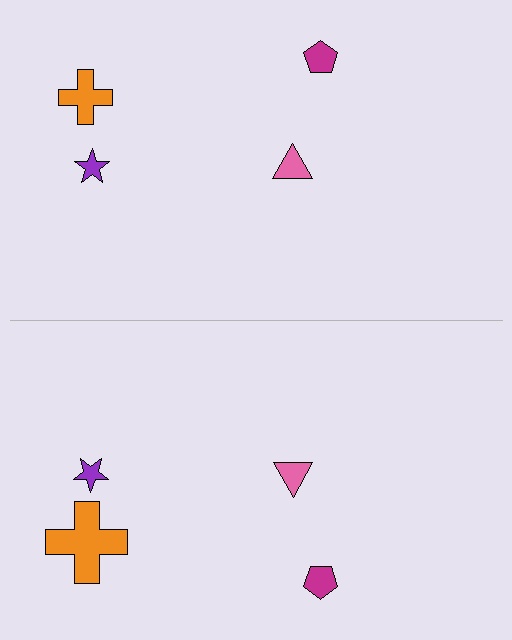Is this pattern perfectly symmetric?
No, the pattern is not perfectly symmetric. The orange cross on the bottom side has a different size than its mirror counterpart.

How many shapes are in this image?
There are 8 shapes in this image.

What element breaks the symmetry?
The orange cross on the bottom side has a different size than its mirror counterpart.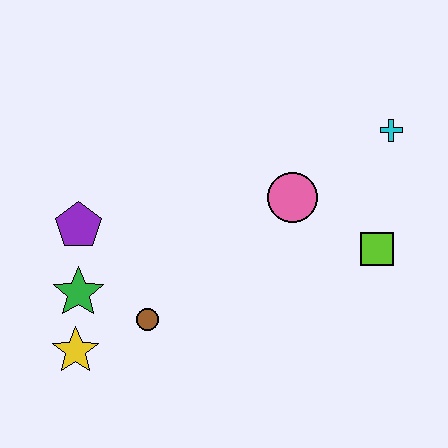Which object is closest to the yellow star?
The green star is closest to the yellow star.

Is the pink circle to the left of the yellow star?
No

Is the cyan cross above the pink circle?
Yes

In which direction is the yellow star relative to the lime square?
The yellow star is to the left of the lime square.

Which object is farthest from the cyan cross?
The yellow star is farthest from the cyan cross.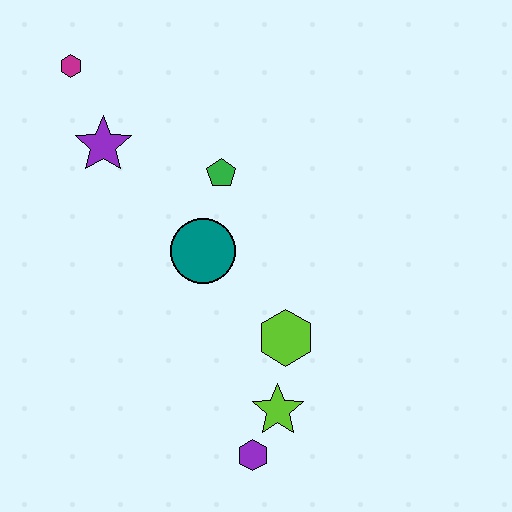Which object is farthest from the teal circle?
The magenta hexagon is farthest from the teal circle.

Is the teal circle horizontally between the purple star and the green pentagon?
Yes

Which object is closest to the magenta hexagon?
The purple star is closest to the magenta hexagon.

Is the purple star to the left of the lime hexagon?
Yes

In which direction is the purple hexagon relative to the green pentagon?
The purple hexagon is below the green pentagon.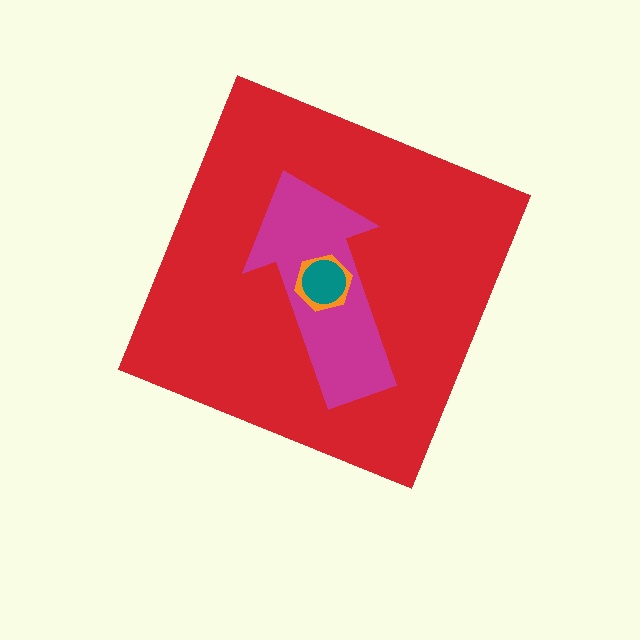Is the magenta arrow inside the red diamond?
Yes.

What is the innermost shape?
The teal circle.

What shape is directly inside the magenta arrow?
The orange hexagon.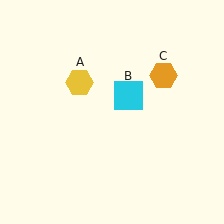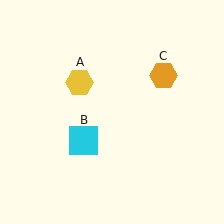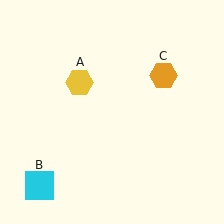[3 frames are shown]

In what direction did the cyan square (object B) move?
The cyan square (object B) moved down and to the left.